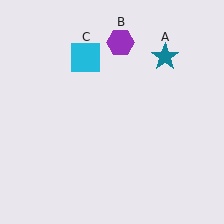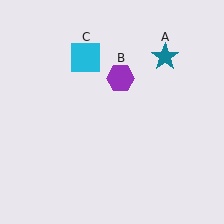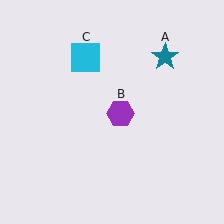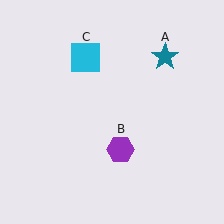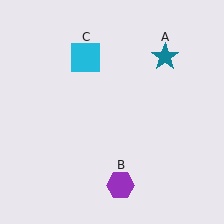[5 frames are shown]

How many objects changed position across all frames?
1 object changed position: purple hexagon (object B).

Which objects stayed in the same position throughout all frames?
Teal star (object A) and cyan square (object C) remained stationary.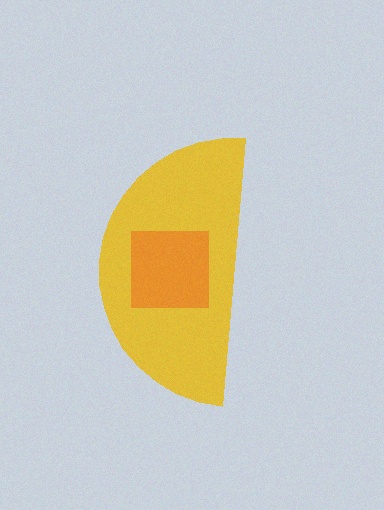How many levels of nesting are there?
2.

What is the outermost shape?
The yellow semicircle.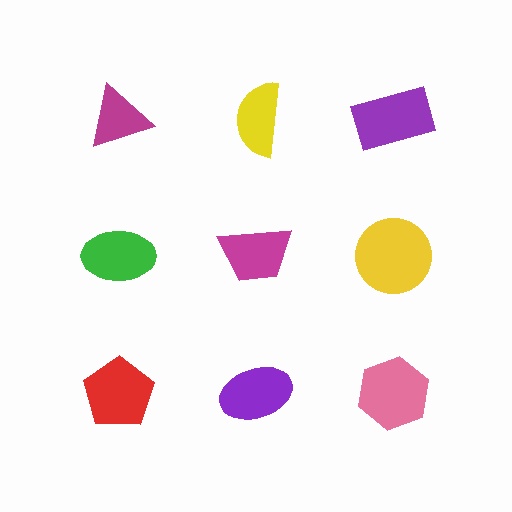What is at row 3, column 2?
A purple ellipse.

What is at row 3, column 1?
A red pentagon.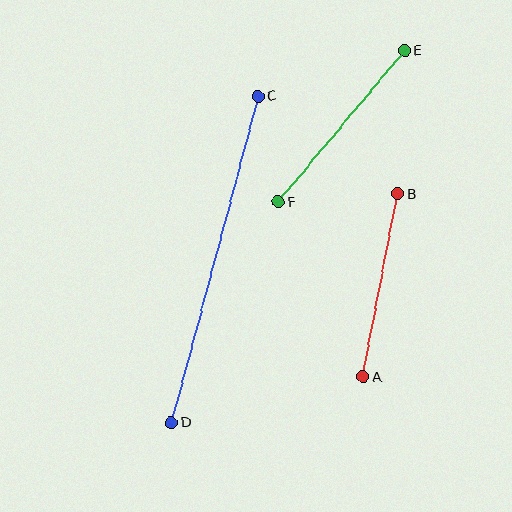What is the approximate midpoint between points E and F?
The midpoint is at approximately (341, 126) pixels.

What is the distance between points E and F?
The distance is approximately 197 pixels.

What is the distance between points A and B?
The distance is approximately 187 pixels.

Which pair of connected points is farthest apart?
Points C and D are farthest apart.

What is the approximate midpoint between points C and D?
The midpoint is at approximately (215, 259) pixels.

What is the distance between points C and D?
The distance is approximately 338 pixels.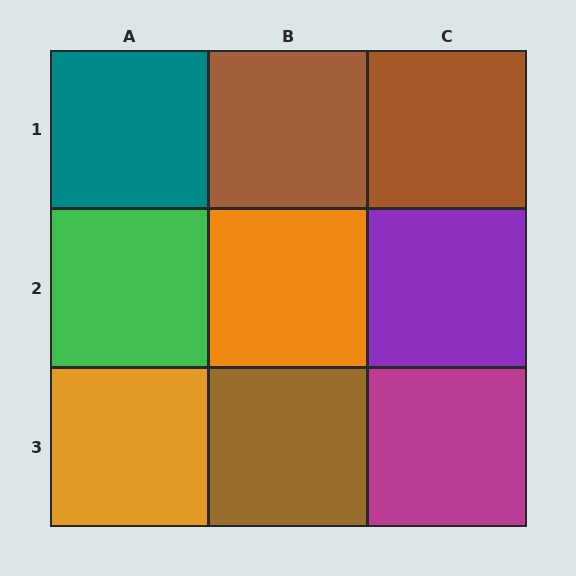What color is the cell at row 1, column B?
Brown.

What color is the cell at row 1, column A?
Teal.